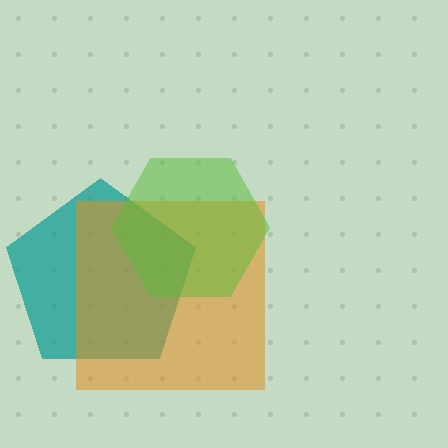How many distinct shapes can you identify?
There are 3 distinct shapes: a teal pentagon, an orange square, a lime hexagon.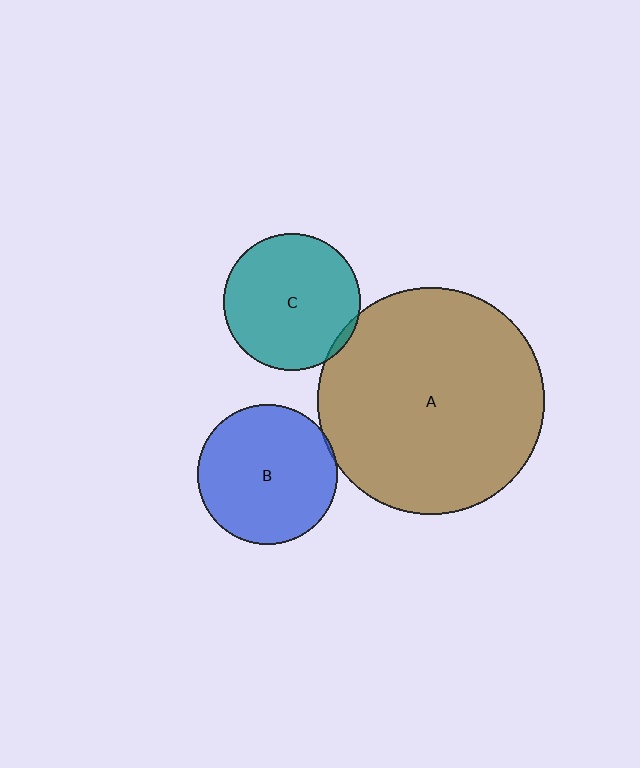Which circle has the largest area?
Circle A (brown).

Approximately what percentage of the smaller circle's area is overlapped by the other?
Approximately 5%.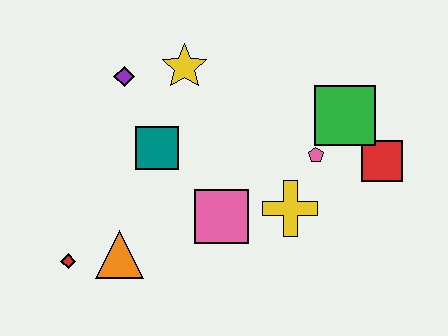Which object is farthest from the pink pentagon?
The red diamond is farthest from the pink pentagon.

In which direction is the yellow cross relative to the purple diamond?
The yellow cross is to the right of the purple diamond.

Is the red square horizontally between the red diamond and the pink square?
No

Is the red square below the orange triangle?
No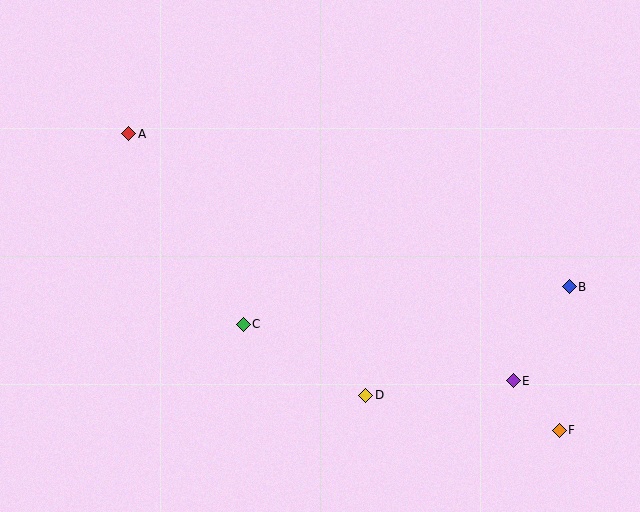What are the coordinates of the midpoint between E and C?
The midpoint between E and C is at (378, 352).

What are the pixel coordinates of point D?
Point D is at (366, 395).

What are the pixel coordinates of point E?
Point E is at (513, 381).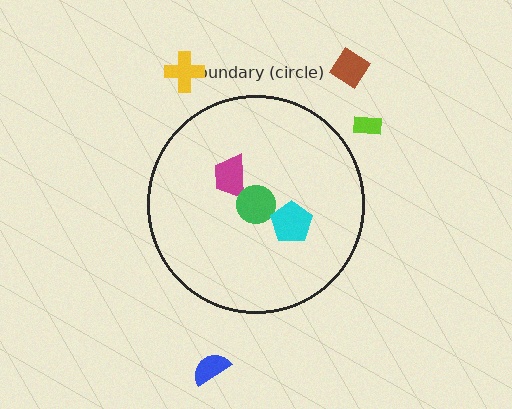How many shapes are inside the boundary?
3 inside, 4 outside.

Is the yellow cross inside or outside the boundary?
Outside.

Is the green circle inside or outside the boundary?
Inside.